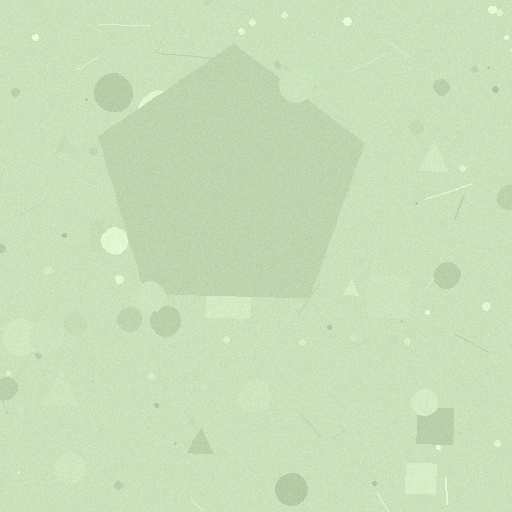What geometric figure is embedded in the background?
A pentagon is embedded in the background.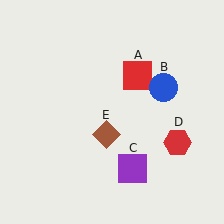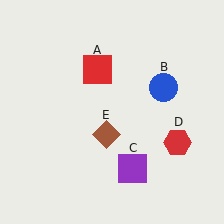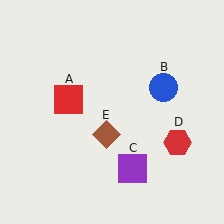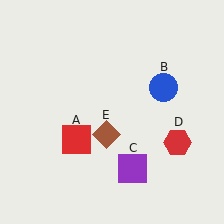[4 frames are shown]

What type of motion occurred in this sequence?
The red square (object A) rotated counterclockwise around the center of the scene.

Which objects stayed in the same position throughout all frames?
Blue circle (object B) and purple square (object C) and red hexagon (object D) and brown diamond (object E) remained stationary.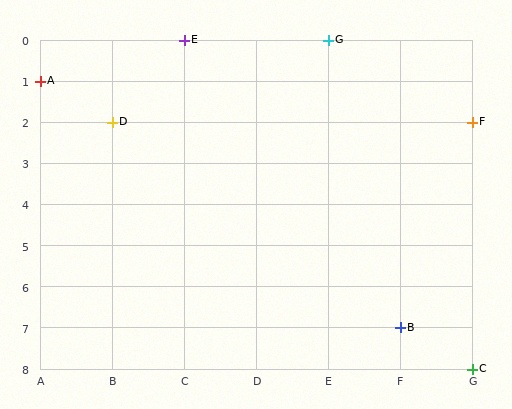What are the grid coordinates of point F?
Point F is at grid coordinates (G, 2).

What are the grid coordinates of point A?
Point A is at grid coordinates (A, 1).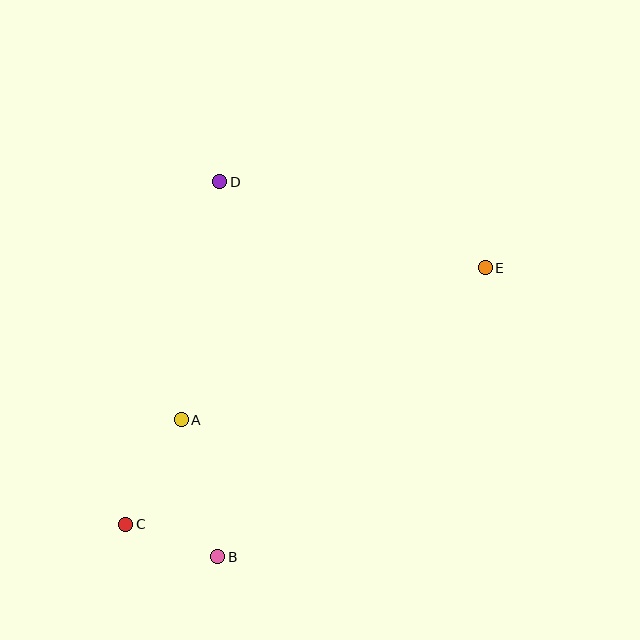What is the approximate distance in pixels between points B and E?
The distance between B and E is approximately 393 pixels.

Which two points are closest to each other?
Points B and C are closest to each other.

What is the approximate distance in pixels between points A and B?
The distance between A and B is approximately 142 pixels.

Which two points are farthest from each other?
Points C and E are farthest from each other.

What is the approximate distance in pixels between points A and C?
The distance between A and C is approximately 118 pixels.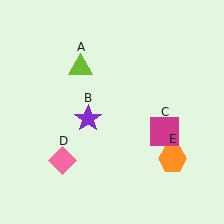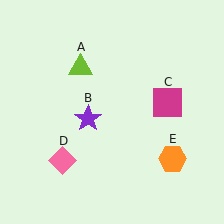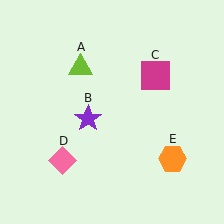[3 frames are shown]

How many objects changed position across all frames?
1 object changed position: magenta square (object C).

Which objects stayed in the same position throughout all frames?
Lime triangle (object A) and purple star (object B) and pink diamond (object D) and orange hexagon (object E) remained stationary.